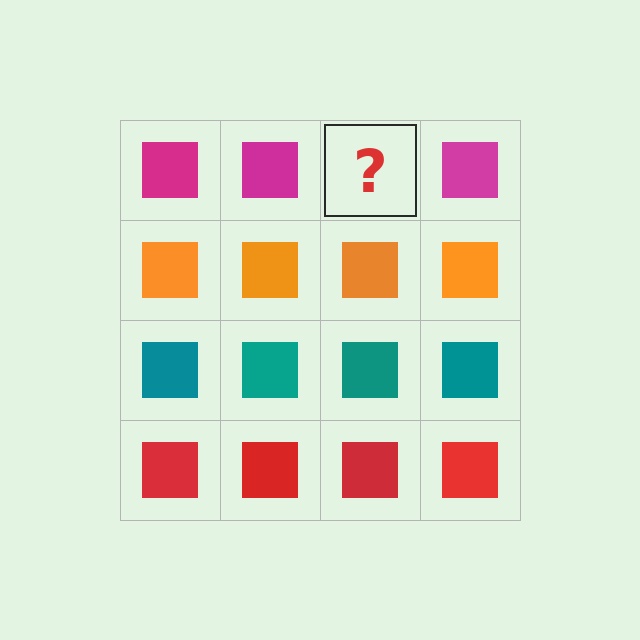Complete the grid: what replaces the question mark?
The question mark should be replaced with a magenta square.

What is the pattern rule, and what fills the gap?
The rule is that each row has a consistent color. The gap should be filled with a magenta square.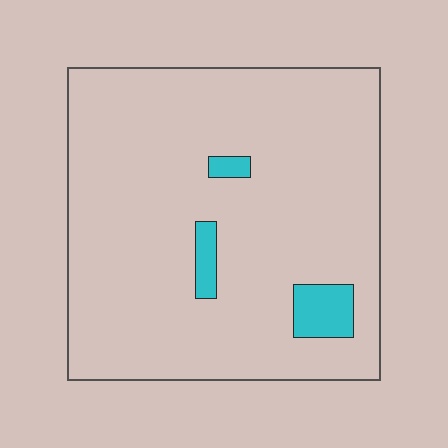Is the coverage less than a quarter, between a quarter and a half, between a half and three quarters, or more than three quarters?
Less than a quarter.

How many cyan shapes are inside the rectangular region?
3.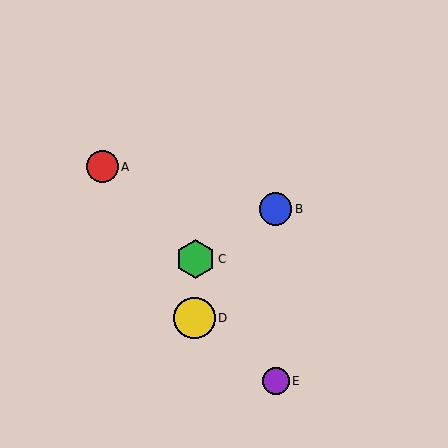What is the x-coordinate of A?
Object A is at x≈103.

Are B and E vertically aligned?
Yes, both are at x≈276.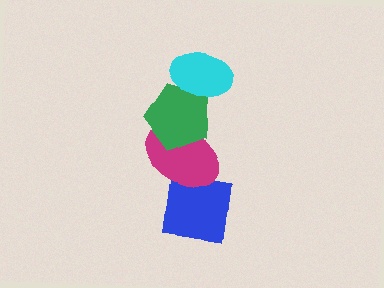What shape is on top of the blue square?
The magenta ellipse is on top of the blue square.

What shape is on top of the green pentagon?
The cyan ellipse is on top of the green pentagon.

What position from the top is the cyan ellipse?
The cyan ellipse is 1st from the top.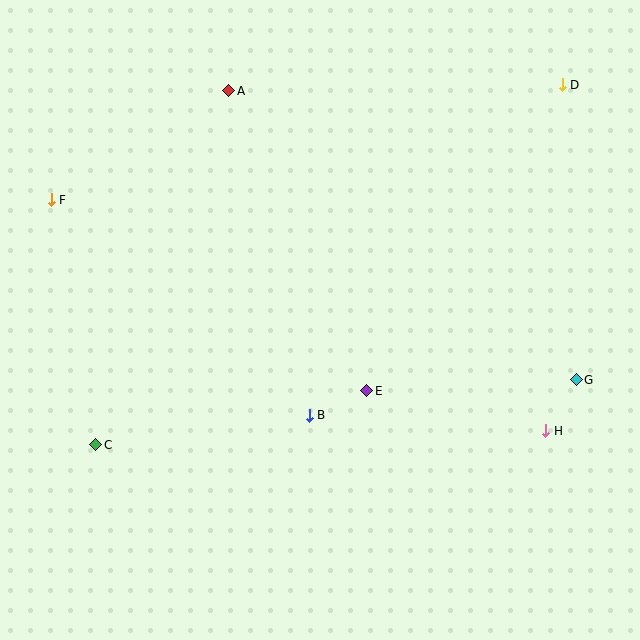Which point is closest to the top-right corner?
Point D is closest to the top-right corner.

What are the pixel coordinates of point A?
Point A is at (229, 91).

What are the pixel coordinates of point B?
Point B is at (309, 415).